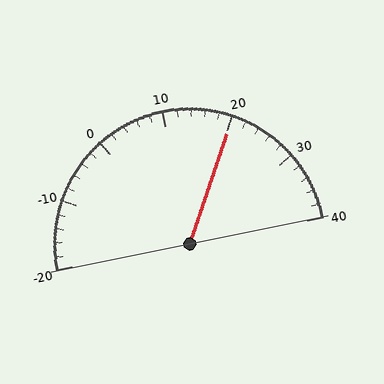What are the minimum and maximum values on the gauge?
The gauge ranges from -20 to 40.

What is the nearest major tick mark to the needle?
The nearest major tick mark is 20.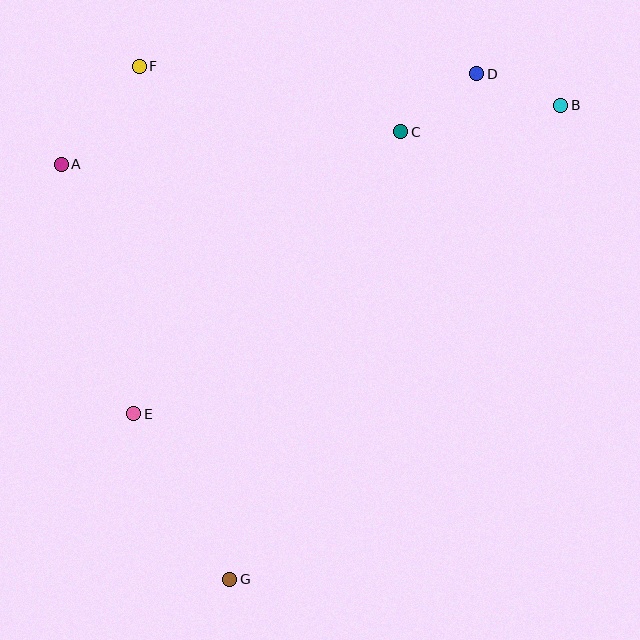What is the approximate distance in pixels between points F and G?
The distance between F and G is approximately 521 pixels.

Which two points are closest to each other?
Points B and D are closest to each other.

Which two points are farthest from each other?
Points B and G are farthest from each other.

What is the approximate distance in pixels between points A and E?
The distance between A and E is approximately 260 pixels.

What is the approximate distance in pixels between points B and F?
The distance between B and F is approximately 423 pixels.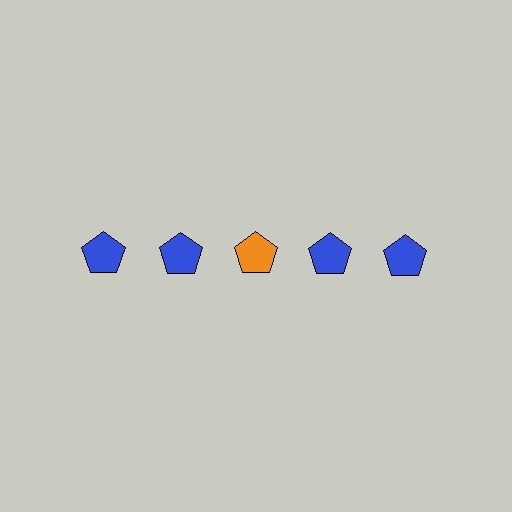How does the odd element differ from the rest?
It has a different color: orange instead of blue.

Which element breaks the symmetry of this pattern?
The orange pentagon in the top row, center column breaks the symmetry. All other shapes are blue pentagons.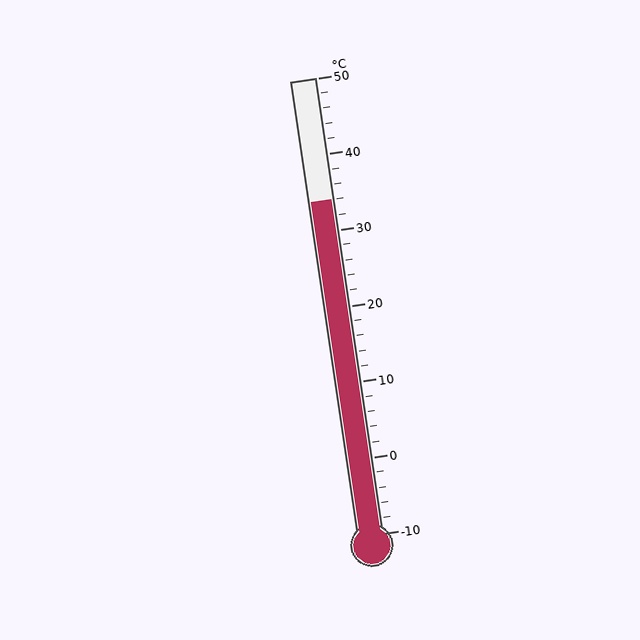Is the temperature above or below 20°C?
The temperature is above 20°C.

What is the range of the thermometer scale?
The thermometer scale ranges from -10°C to 50°C.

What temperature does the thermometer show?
The thermometer shows approximately 34°C.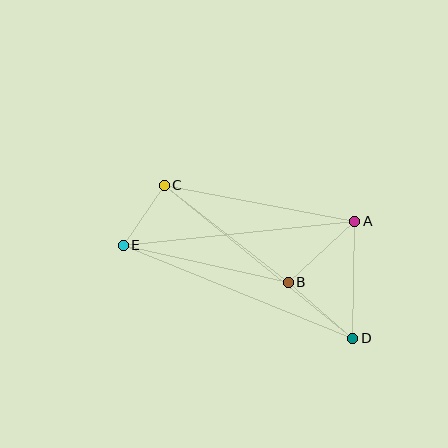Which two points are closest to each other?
Points C and E are closest to each other.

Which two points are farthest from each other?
Points D and E are farthest from each other.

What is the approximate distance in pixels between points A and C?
The distance between A and C is approximately 194 pixels.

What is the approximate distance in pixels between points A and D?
The distance between A and D is approximately 117 pixels.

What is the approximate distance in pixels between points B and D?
The distance between B and D is approximately 85 pixels.